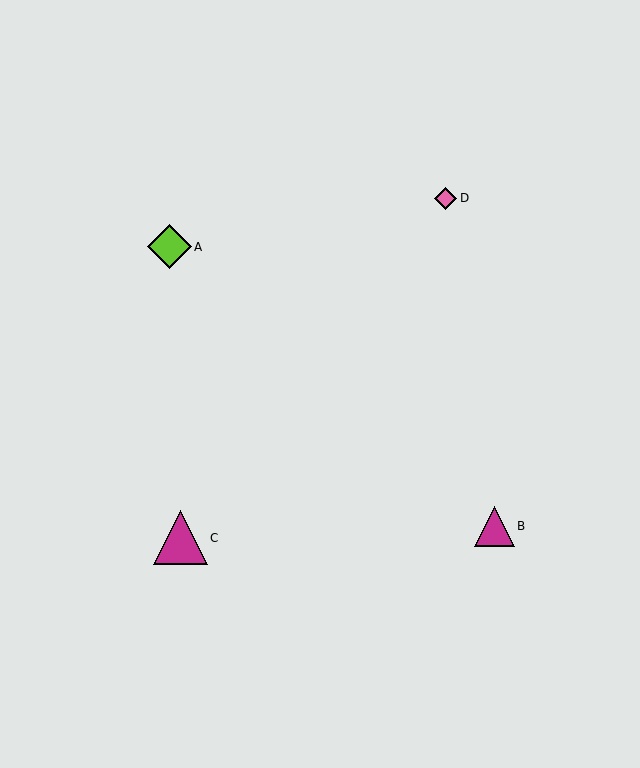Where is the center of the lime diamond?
The center of the lime diamond is at (170, 247).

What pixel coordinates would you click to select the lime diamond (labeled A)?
Click at (170, 247) to select the lime diamond A.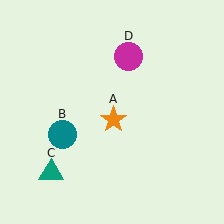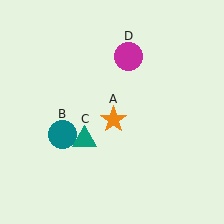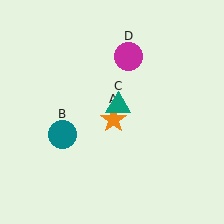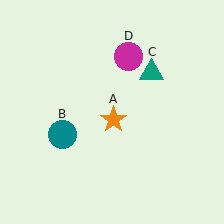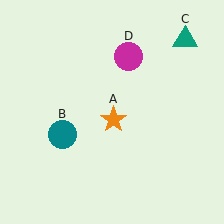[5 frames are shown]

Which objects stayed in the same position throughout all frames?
Orange star (object A) and teal circle (object B) and magenta circle (object D) remained stationary.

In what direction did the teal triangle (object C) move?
The teal triangle (object C) moved up and to the right.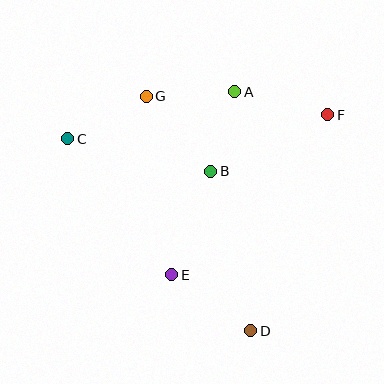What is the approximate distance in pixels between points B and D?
The distance between B and D is approximately 164 pixels.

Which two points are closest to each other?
Points A and B are closest to each other.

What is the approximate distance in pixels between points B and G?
The distance between B and G is approximately 99 pixels.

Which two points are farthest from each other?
Points C and D are farthest from each other.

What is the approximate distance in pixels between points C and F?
The distance between C and F is approximately 261 pixels.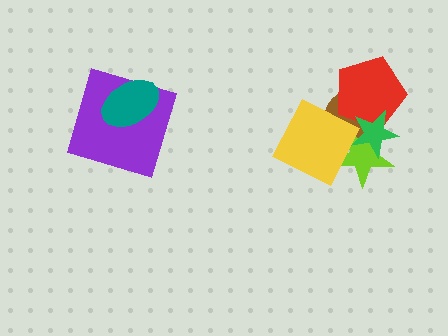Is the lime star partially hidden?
Yes, it is partially covered by another shape.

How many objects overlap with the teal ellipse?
1 object overlaps with the teal ellipse.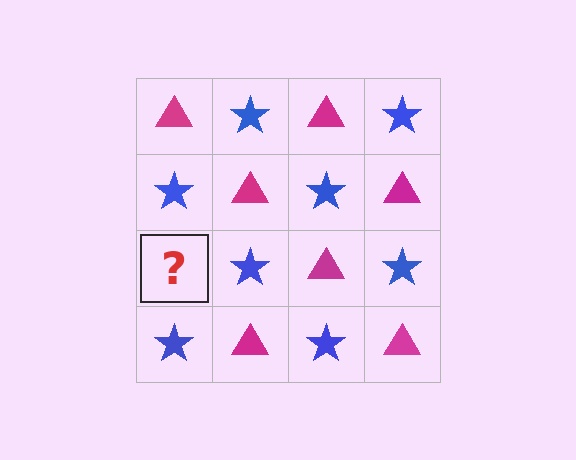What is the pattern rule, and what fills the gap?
The rule is that it alternates magenta triangle and blue star in a checkerboard pattern. The gap should be filled with a magenta triangle.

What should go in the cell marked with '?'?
The missing cell should contain a magenta triangle.